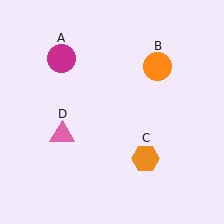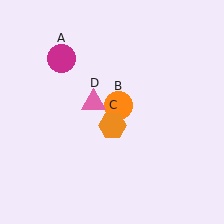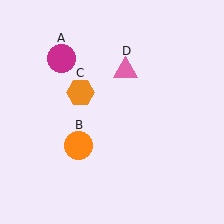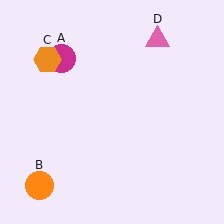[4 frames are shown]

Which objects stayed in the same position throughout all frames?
Magenta circle (object A) remained stationary.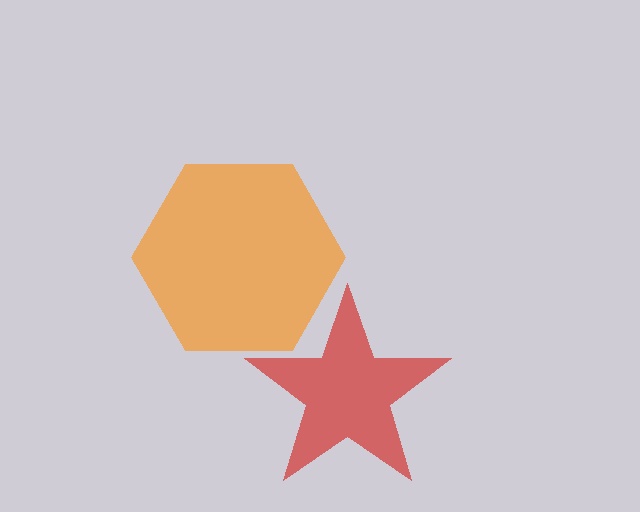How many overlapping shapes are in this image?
There are 2 overlapping shapes in the image.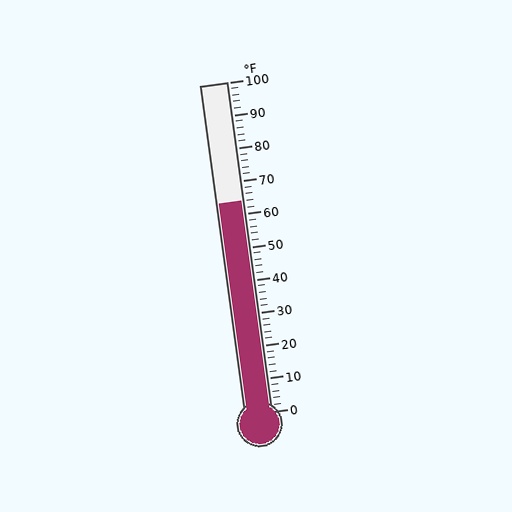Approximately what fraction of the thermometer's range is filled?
The thermometer is filled to approximately 65% of its range.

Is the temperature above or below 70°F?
The temperature is below 70°F.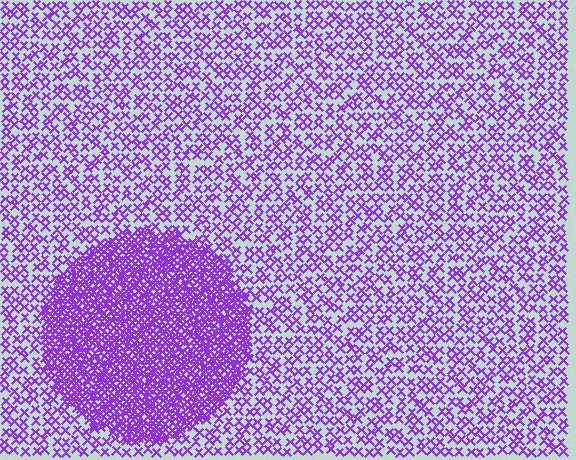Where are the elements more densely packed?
The elements are more densely packed inside the circle boundary.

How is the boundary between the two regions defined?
The boundary is defined by a change in element density (approximately 2.7x ratio). All elements are the same color, size, and shape.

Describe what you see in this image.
The image contains small purple elements arranged at two different densities. A circle-shaped region is visible where the elements are more densely packed than the surrounding area.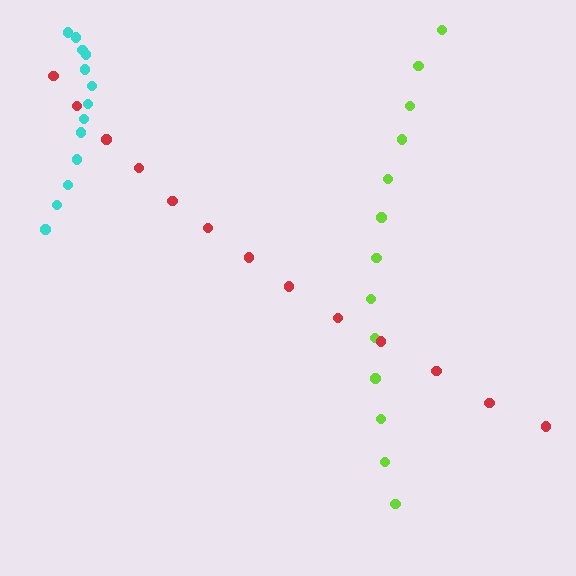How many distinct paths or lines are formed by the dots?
There are 3 distinct paths.